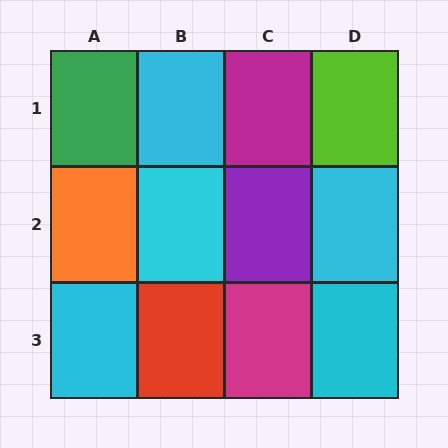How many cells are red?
1 cell is red.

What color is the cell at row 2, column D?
Cyan.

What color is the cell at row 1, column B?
Cyan.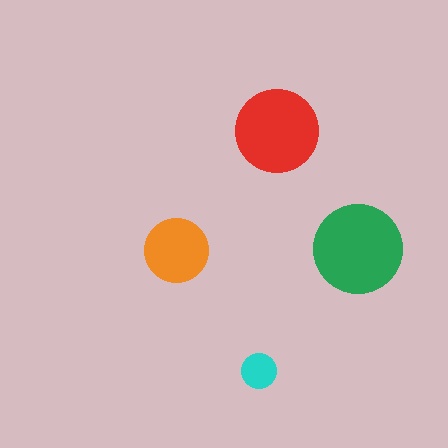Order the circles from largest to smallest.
the green one, the red one, the orange one, the cyan one.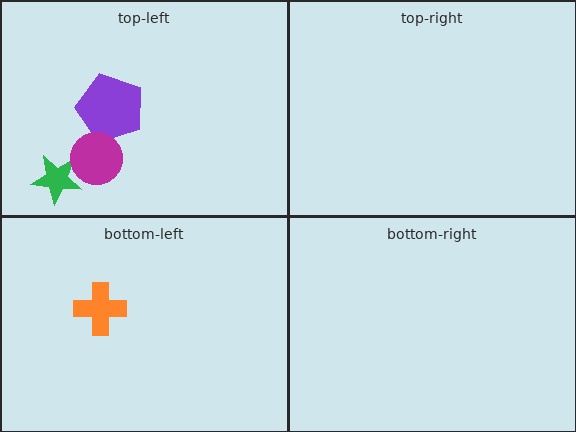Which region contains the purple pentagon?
The top-left region.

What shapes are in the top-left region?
The purple pentagon, the green star, the magenta circle.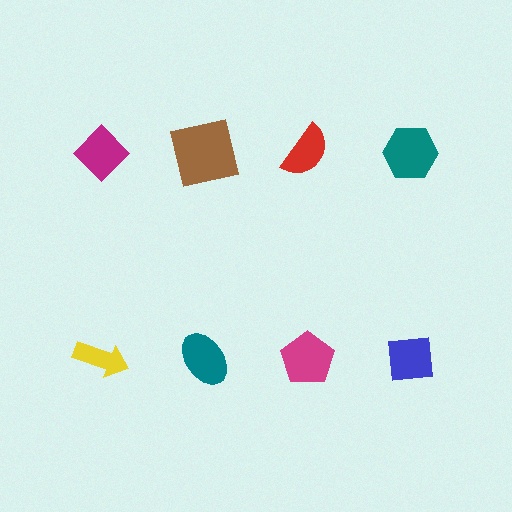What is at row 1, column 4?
A teal hexagon.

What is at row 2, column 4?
A blue square.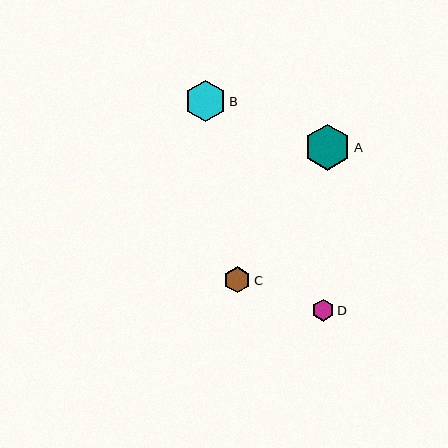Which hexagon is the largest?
Hexagon A is the largest with a size of approximately 46 pixels.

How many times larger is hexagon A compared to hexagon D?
Hexagon A is approximately 2.1 times the size of hexagon D.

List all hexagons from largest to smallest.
From largest to smallest: A, B, C, D.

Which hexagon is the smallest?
Hexagon D is the smallest with a size of approximately 22 pixels.